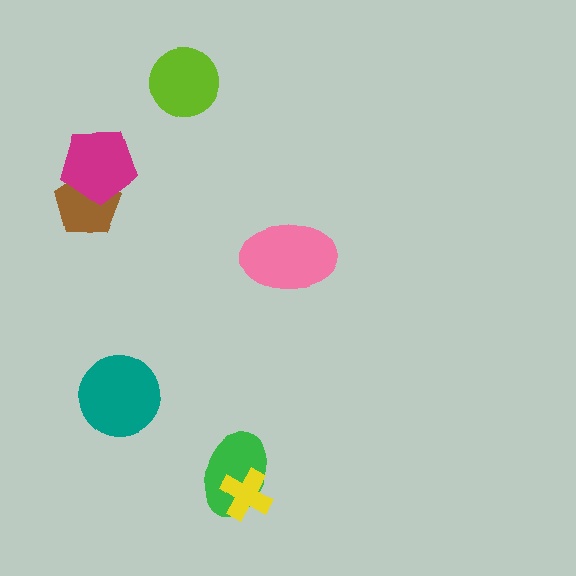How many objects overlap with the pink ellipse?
0 objects overlap with the pink ellipse.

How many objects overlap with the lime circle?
0 objects overlap with the lime circle.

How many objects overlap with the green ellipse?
1 object overlaps with the green ellipse.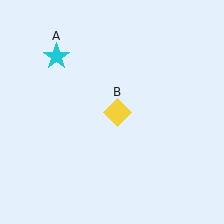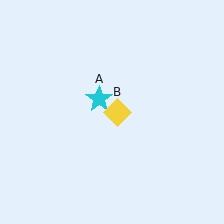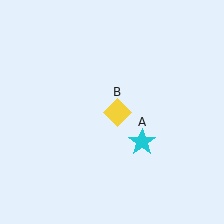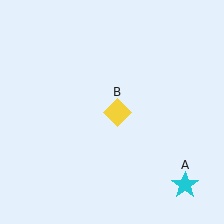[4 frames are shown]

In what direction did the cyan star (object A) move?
The cyan star (object A) moved down and to the right.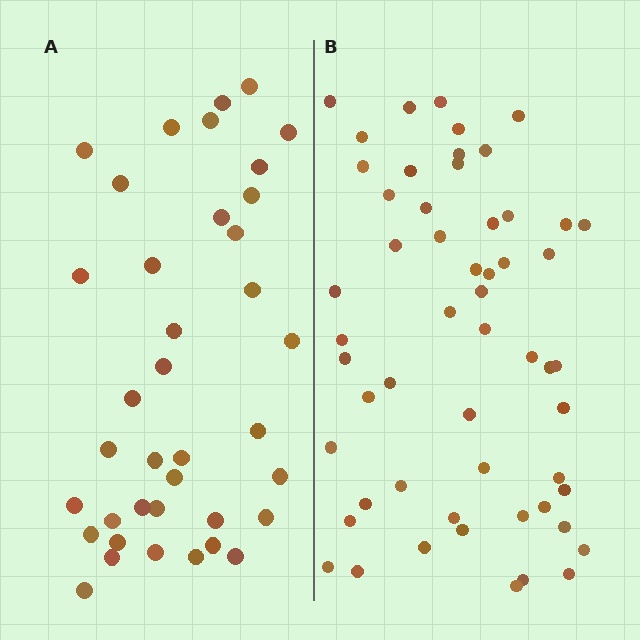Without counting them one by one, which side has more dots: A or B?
Region B (the right region) has more dots.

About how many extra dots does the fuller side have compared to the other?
Region B has approximately 15 more dots than region A.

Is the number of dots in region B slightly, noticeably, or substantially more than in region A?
Region B has noticeably more, but not dramatically so. The ratio is roughly 1.4 to 1.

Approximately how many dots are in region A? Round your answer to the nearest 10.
About 40 dots. (The exact count is 38, which rounds to 40.)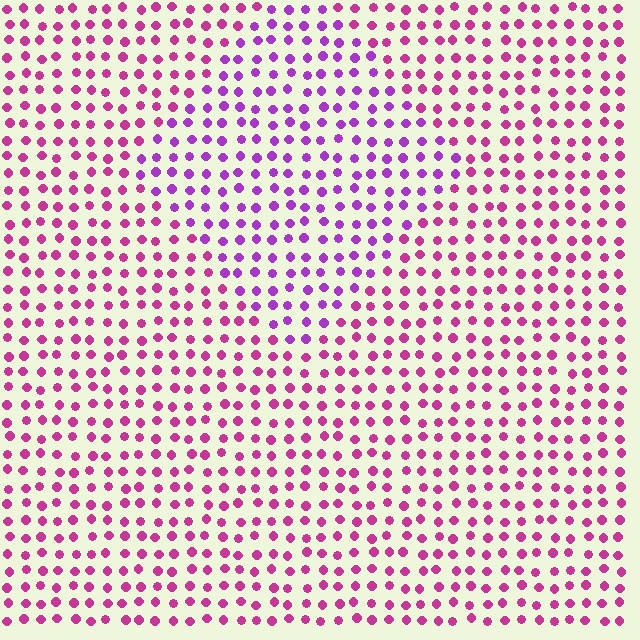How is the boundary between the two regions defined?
The boundary is defined purely by a slight shift in hue (about 33 degrees). Spacing, size, and orientation are identical on both sides.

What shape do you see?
I see a diamond.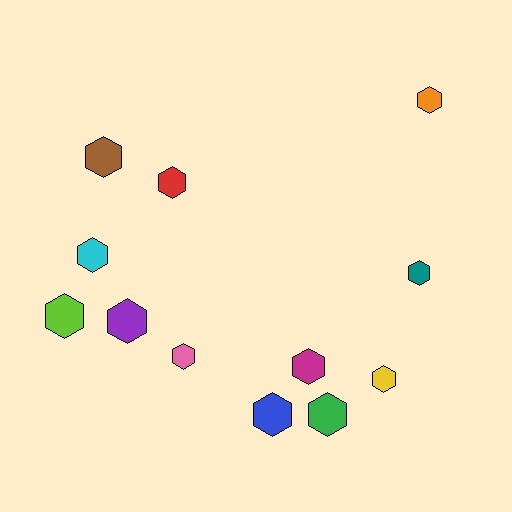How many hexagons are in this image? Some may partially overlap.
There are 12 hexagons.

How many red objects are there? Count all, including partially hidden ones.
There is 1 red object.